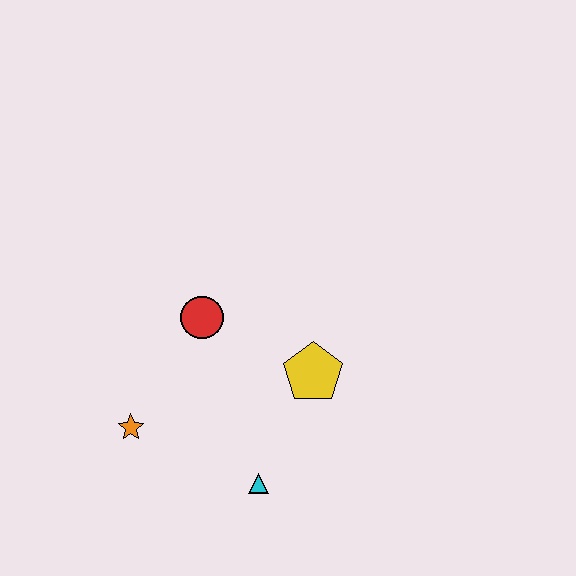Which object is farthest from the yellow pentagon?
The orange star is farthest from the yellow pentagon.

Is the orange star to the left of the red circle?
Yes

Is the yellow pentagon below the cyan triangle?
No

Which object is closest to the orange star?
The red circle is closest to the orange star.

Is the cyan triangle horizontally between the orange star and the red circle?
No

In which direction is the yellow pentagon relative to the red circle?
The yellow pentagon is to the right of the red circle.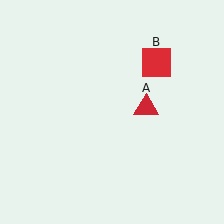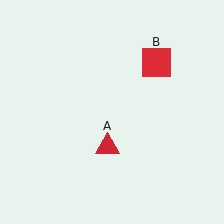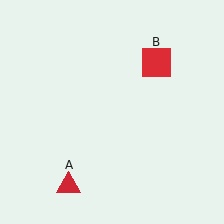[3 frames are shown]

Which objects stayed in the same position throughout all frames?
Red square (object B) remained stationary.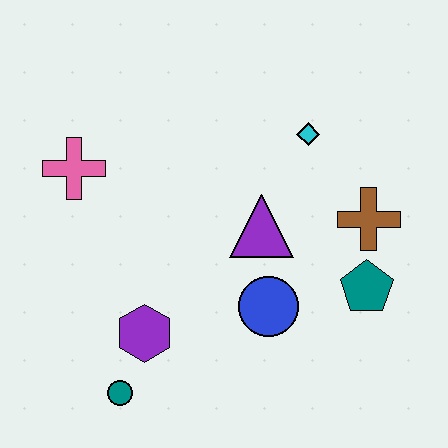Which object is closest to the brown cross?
The teal pentagon is closest to the brown cross.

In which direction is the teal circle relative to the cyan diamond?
The teal circle is below the cyan diamond.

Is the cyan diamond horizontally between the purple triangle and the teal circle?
No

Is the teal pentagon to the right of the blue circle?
Yes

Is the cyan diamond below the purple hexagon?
No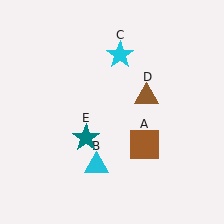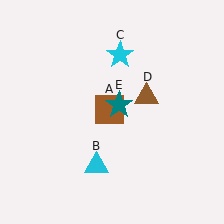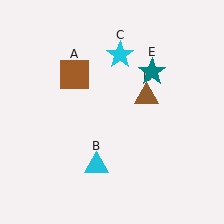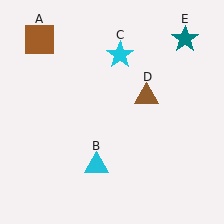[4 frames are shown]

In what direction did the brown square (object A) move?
The brown square (object A) moved up and to the left.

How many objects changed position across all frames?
2 objects changed position: brown square (object A), teal star (object E).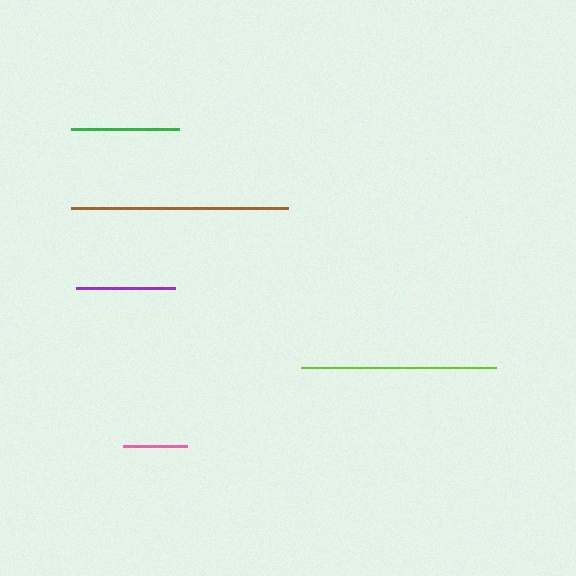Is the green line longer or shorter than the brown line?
The brown line is longer than the green line.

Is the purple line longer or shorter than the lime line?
The lime line is longer than the purple line.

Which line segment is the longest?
The brown line is the longest at approximately 217 pixels.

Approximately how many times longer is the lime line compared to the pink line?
The lime line is approximately 3.0 times the length of the pink line.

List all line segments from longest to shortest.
From longest to shortest: brown, lime, green, purple, pink.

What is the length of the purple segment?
The purple segment is approximately 99 pixels long.